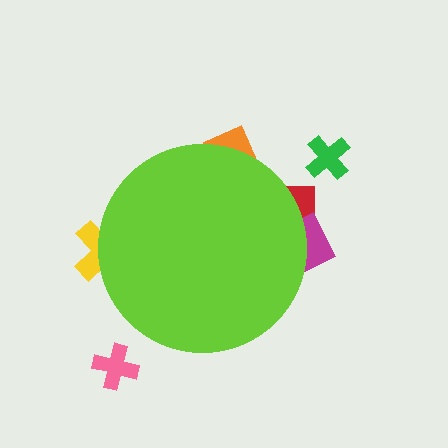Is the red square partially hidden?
Yes, the red square is partially hidden behind the lime circle.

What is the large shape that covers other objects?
A lime circle.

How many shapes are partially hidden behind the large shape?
4 shapes are partially hidden.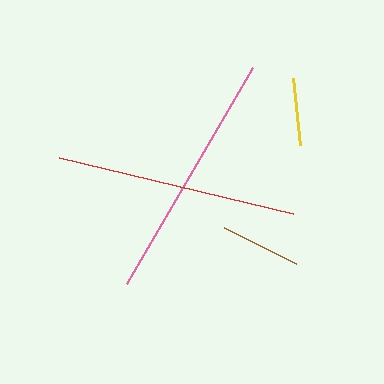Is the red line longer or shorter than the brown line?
The red line is longer than the brown line.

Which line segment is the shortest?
The yellow line is the shortest at approximately 67 pixels.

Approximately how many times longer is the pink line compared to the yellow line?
The pink line is approximately 3.7 times the length of the yellow line.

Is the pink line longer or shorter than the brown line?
The pink line is longer than the brown line.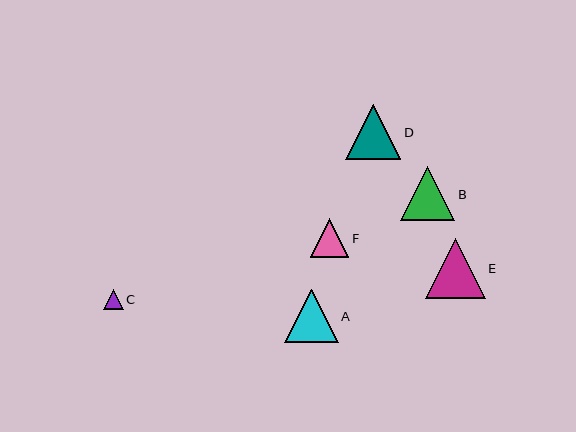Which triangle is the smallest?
Triangle C is the smallest with a size of approximately 20 pixels.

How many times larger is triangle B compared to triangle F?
Triangle B is approximately 1.4 times the size of triangle F.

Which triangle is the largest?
Triangle E is the largest with a size of approximately 60 pixels.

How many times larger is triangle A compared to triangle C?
Triangle A is approximately 2.7 times the size of triangle C.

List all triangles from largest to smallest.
From largest to smallest: E, D, B, A, F, C.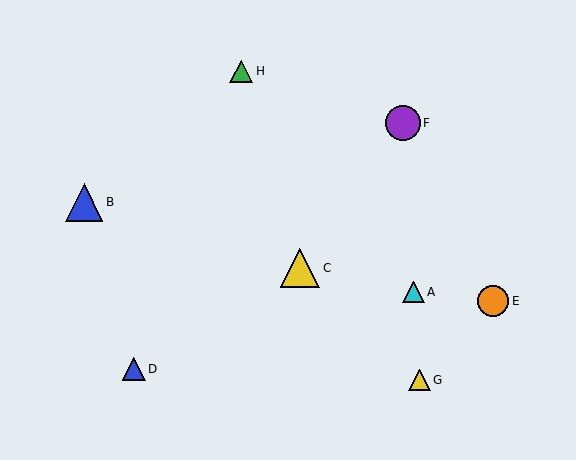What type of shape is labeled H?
Shape H is a green triangle.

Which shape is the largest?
The yellow triangle (labeled C) is the largest.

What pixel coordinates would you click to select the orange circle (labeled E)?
Click at (493, 301) to select the orange circle E.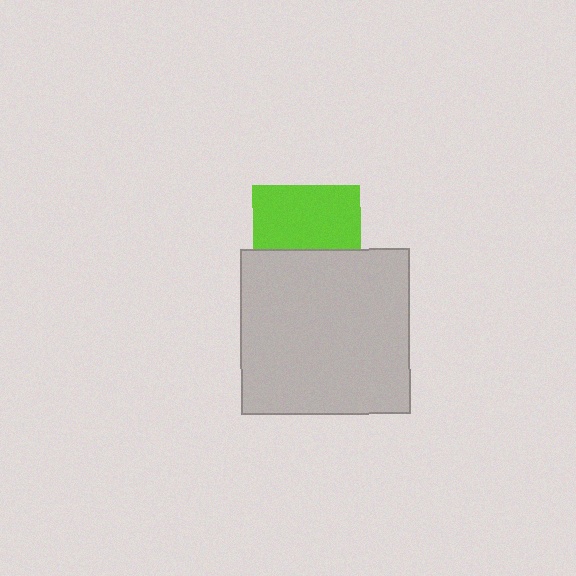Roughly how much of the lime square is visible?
About half of it is visible (roughly 59%).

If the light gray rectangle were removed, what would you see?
You would see the complete lime square.